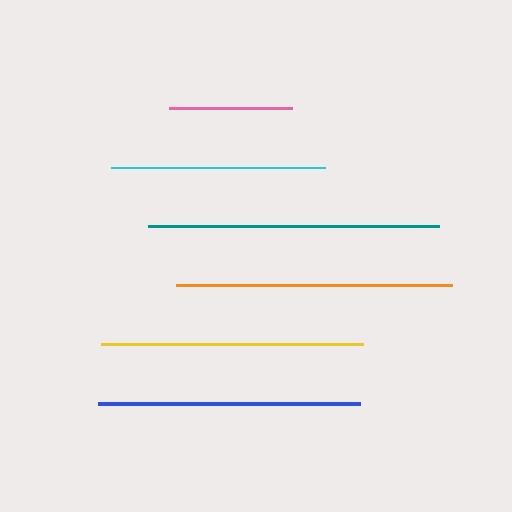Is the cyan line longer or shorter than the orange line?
The orange line is longer than the cyan line.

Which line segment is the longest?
The teal line is the longest at approximately 292 pixels.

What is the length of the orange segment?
The orange segment is approximately 276 pixels long.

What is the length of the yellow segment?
The yellow segment is approximately 263 pixels long.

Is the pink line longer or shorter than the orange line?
The orange line is longer than the pink line.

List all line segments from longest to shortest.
From longest to shortest: teal, orange, yellow, blue, cyan, pink.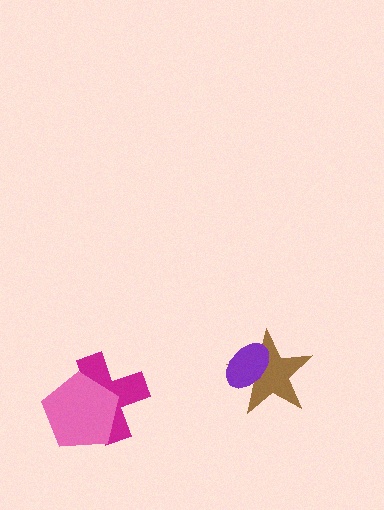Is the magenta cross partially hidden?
Yes, it is partially covered by another shape.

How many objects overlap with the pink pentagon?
1 object overlaps with the pink pentagon.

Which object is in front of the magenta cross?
The pink pentagon is in front of the magenta cross.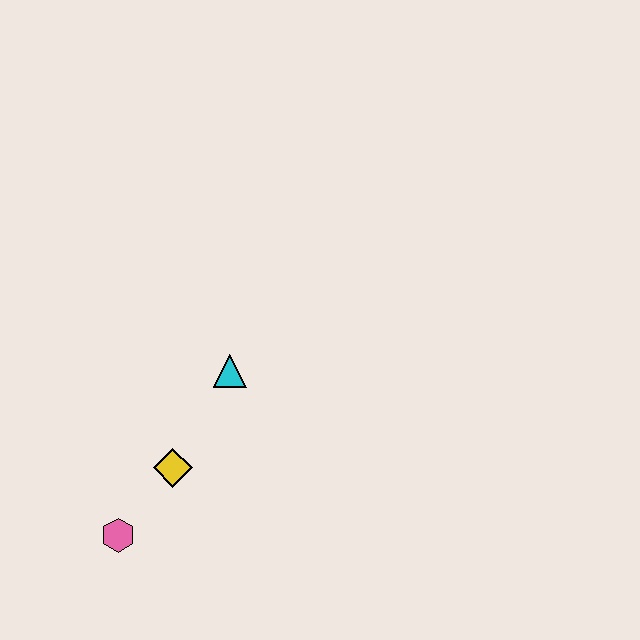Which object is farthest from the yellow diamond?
The cyan triangle is farthest from the yellow diamond.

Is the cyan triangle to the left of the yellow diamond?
No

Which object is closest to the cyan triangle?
The yellow diamond is closest to the cyan triangle.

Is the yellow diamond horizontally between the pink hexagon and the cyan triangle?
Yes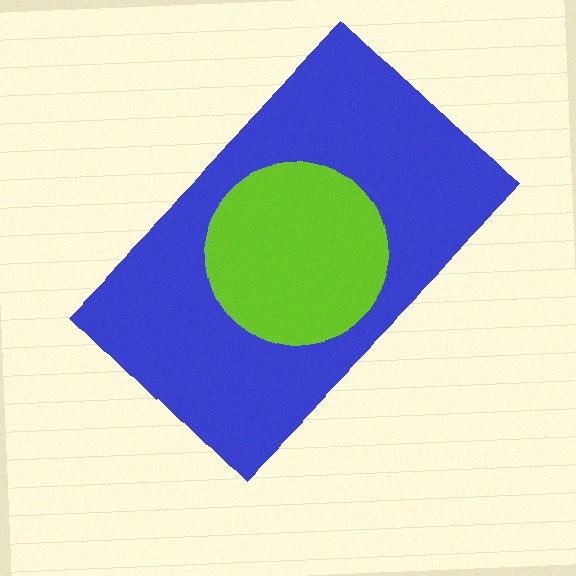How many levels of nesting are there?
2.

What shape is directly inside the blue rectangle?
The lime circle.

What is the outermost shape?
The blue rectangle.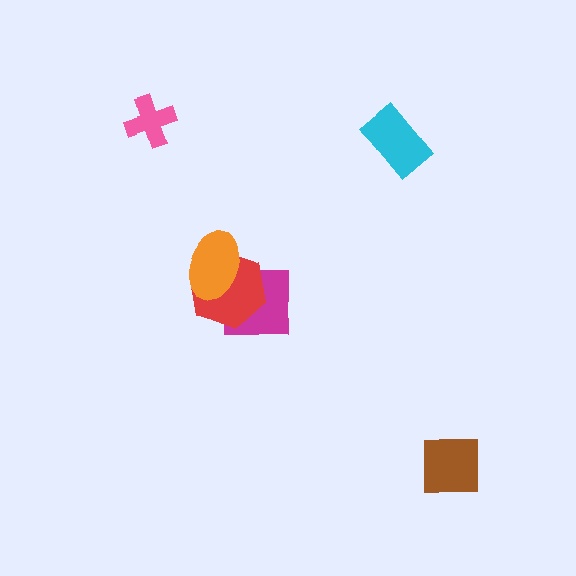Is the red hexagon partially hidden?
Yes, it is partially covered by another shape.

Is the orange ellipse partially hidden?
No, no other shape covers it.